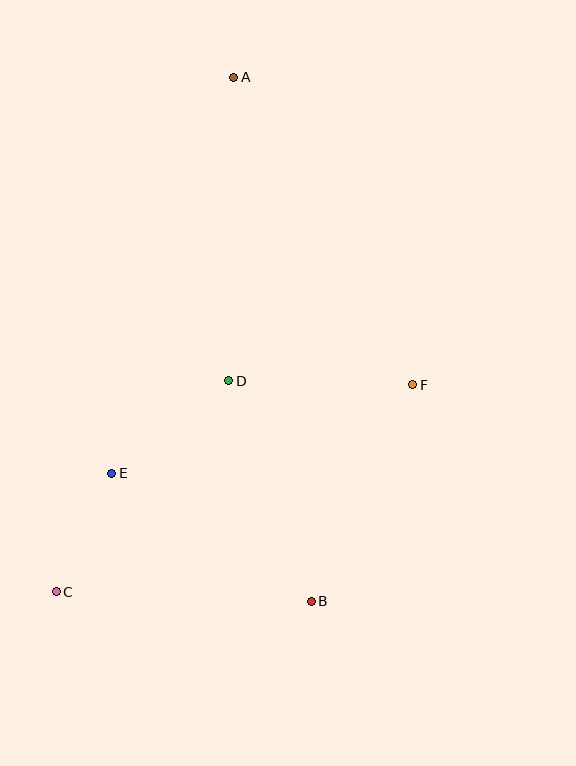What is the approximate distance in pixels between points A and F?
The distance between A and F is approximately 356 pixels.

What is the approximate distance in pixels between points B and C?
The distance between B and C is approximately 255 pixels.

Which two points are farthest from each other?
Points A and C are farthest from each other.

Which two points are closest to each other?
Points C and E are closest to each other.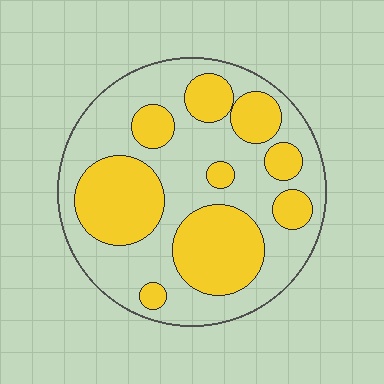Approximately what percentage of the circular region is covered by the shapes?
Approximately 40%.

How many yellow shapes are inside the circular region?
9.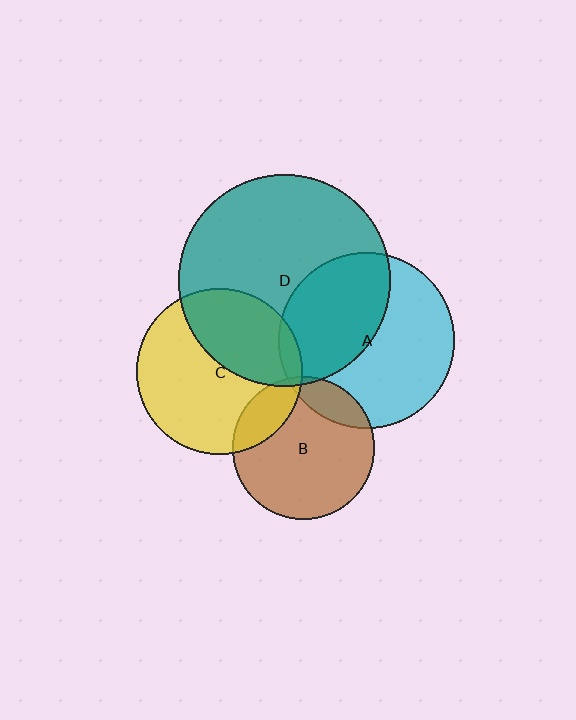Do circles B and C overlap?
Yes.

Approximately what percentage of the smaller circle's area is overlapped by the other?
Approximately 20%.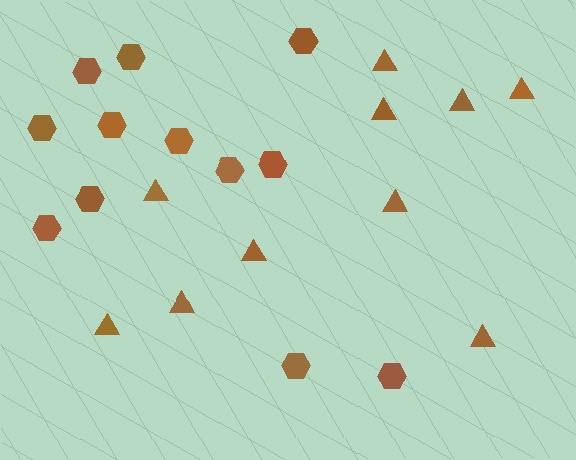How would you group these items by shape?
There are 2 groups: one group of hexagons (12) and one group of triangles (10).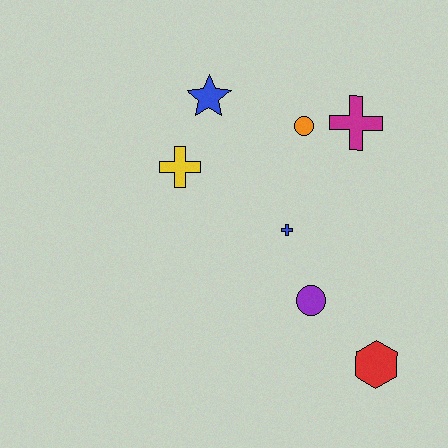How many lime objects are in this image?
There are no lime objects.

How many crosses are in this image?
There are 3 crosses.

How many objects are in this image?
There are 7 objects.